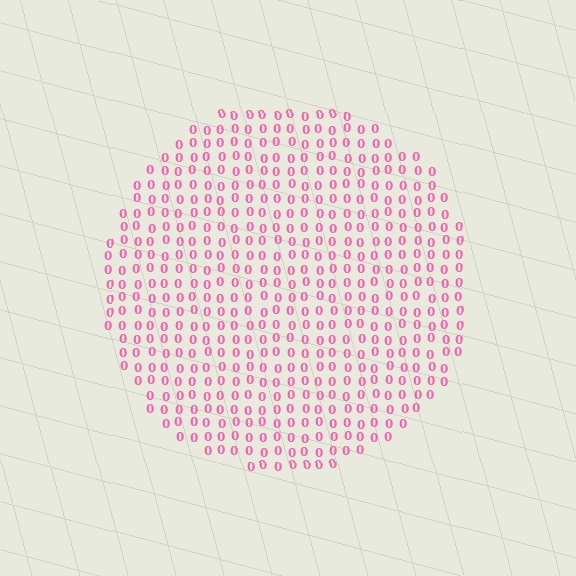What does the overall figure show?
The overall figure shows a circle.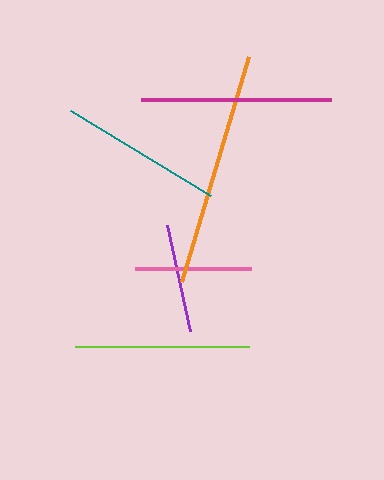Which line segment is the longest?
The orange line is the longest at approximately 235 pixels.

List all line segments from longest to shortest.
From longest to shortest: orange, magenta, lime, teal, pink, purple.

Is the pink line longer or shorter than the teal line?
The teal line is longer than the pink line.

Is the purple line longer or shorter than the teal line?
The teal line is longer than the purple line.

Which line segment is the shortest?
The purple line is the shortest at approximately 109 pixels.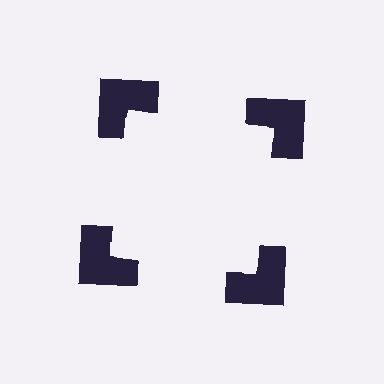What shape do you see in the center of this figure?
An illusory square — its edges are inferred from the aligned wedge cuts in the notched squares, not physically drawn.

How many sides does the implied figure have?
4 sides.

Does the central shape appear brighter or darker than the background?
It typically appears slightly brighter than the background, even though no actual brightness change is drawn.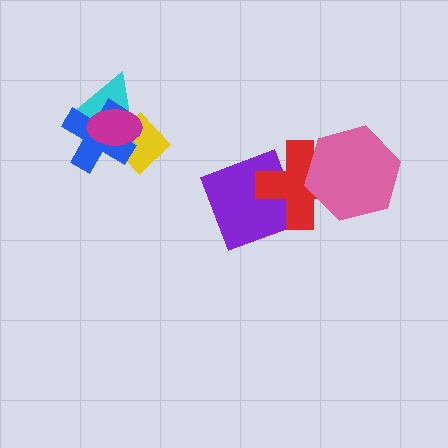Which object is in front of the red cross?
The pink hexagon is in front of the red cross.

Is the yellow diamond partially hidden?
Yes, it is partially covered by another shape.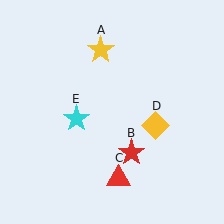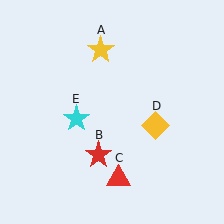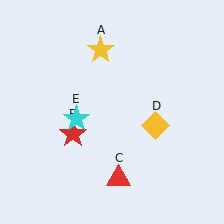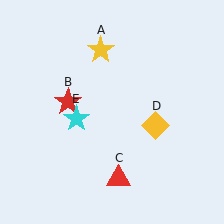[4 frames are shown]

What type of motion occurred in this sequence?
The red star (object B) rotated clockwise around the center of the scene.